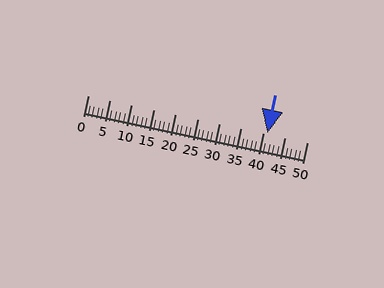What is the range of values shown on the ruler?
The ruler shows values from 0 to 50.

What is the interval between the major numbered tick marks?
The major tick marks are spaced 5 units apart.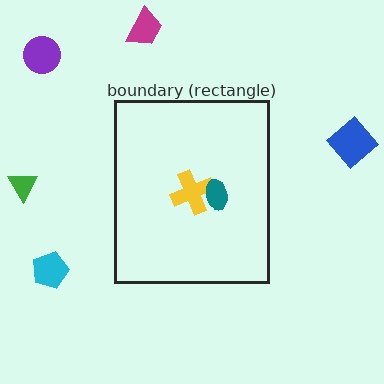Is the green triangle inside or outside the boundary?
Outside.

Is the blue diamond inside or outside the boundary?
Outside.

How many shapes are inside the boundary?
2 inside, 5 outside.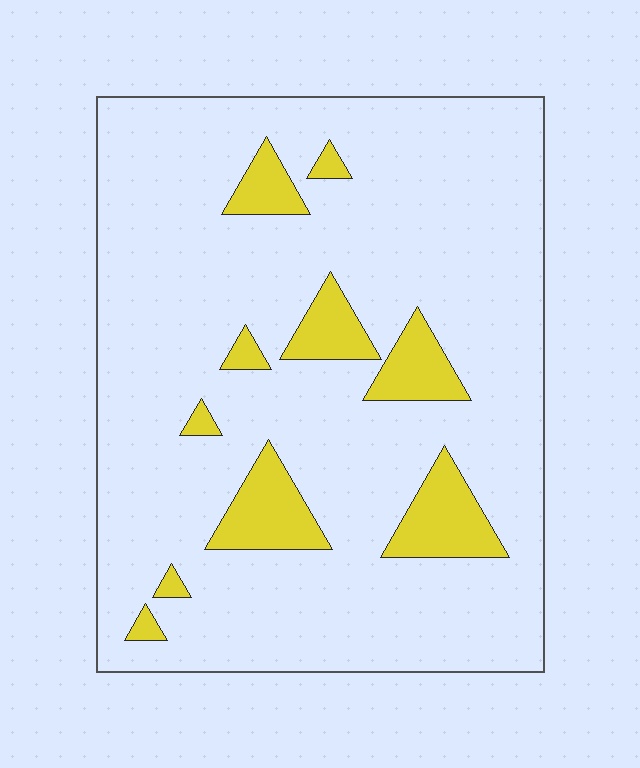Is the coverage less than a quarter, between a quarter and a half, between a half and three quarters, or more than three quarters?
Less than a quarter.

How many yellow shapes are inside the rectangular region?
10.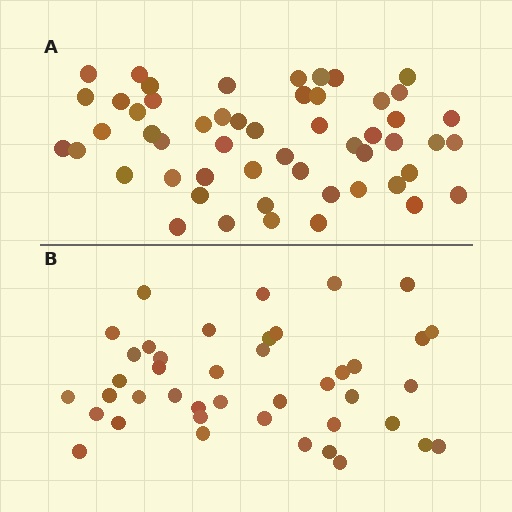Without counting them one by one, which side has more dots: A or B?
Region A (the top region) has more dots.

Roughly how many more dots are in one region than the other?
Region A has roughly 12 or so more dots than region B.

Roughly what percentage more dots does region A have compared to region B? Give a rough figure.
About 25% more.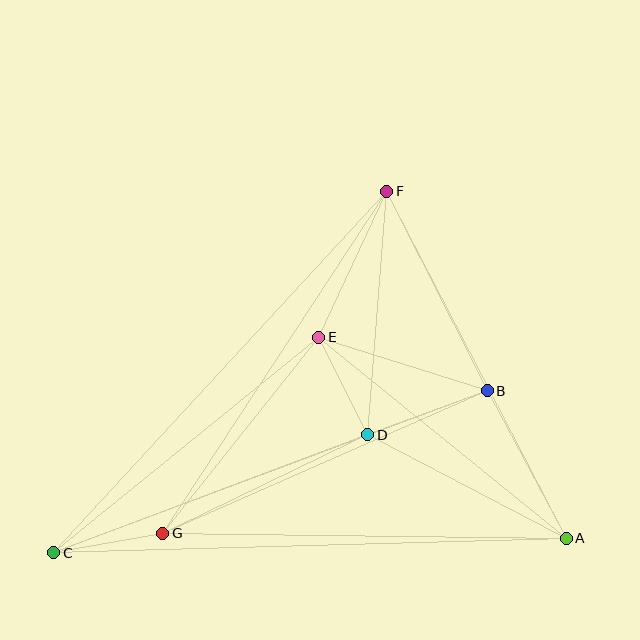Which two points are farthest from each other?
Points A and C are farthest from each other.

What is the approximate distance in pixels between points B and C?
The distance between B and C is approximately 463 pixels.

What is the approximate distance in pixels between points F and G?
The distance between F and G is approximately 409 pixels.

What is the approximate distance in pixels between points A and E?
The distance between A and E is approximately 319 pixels.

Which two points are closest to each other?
Points D and E are closest to each other.